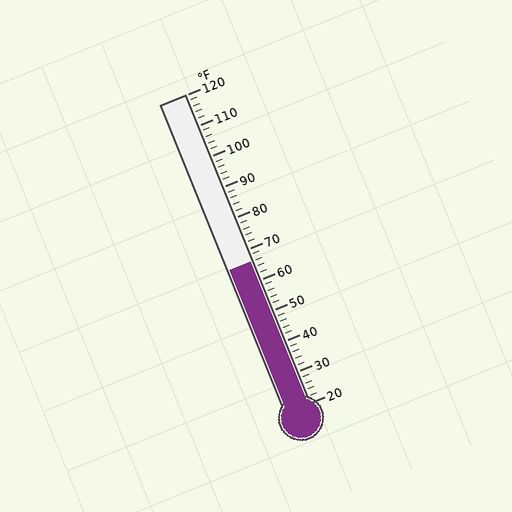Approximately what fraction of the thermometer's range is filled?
The thermometer is filled to approximately 45% of its range.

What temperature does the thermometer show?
The thermometer shows approximately 66°F.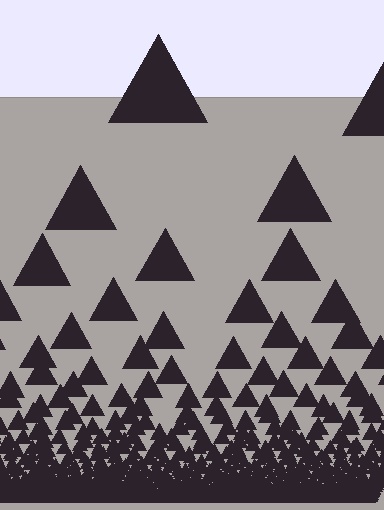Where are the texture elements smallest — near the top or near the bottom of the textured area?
Near the bottom.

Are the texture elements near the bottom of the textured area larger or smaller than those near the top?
Smaller. The gradient is inverted — elements near the bottom are smaller and denser.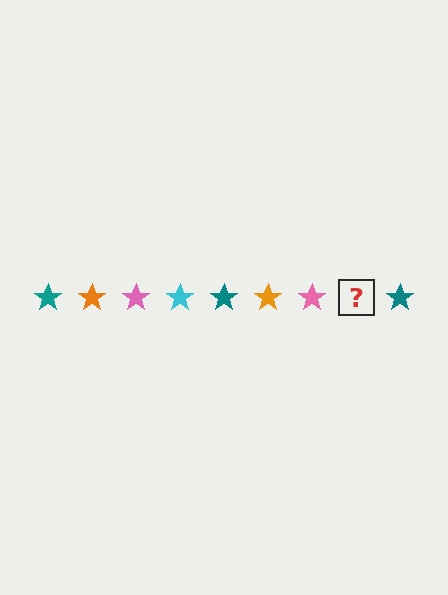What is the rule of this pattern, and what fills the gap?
The rule is that the pattern cycles through teal, orange, pink, cyan stars. The gap should be filled with a cyan star.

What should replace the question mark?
The question mark should be replaced with a cyan star.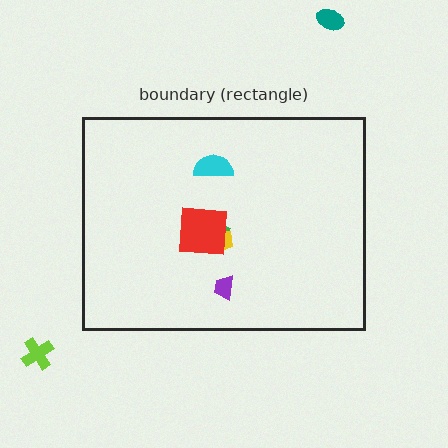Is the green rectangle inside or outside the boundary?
Inside.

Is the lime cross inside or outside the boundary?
Outside.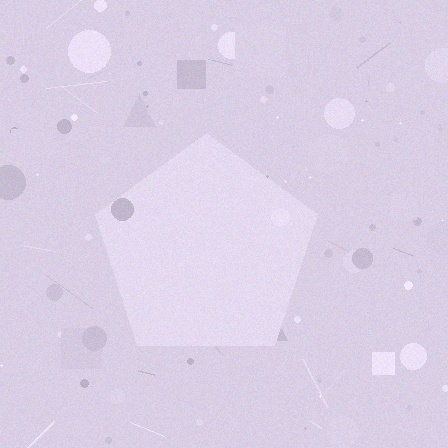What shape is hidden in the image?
A pentagon is hidden in the image.